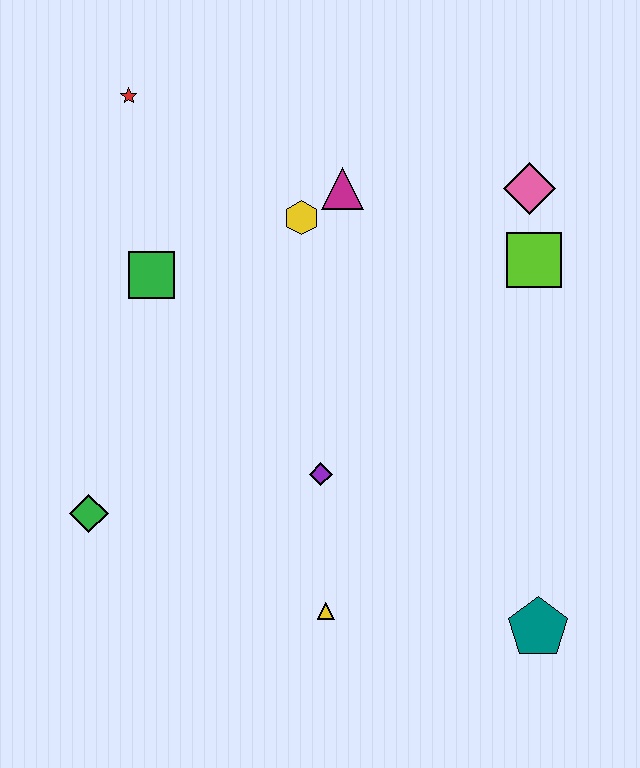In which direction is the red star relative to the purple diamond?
The red star is above the purple diamond.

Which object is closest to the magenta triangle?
The yellow hexagon is closest to the magenta triangle.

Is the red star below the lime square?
No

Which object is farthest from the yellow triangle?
The red star is farthest from the yellow triangle.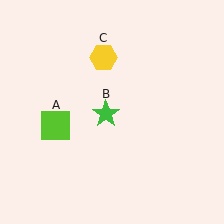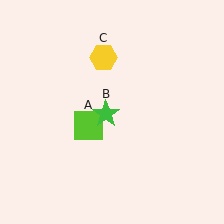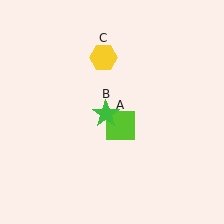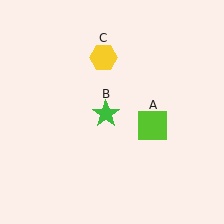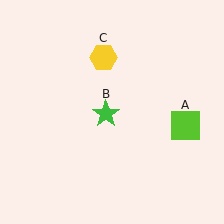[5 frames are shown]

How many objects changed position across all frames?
1 object changed position: lime square (object A).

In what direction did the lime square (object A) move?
The lime square (object A) moved right.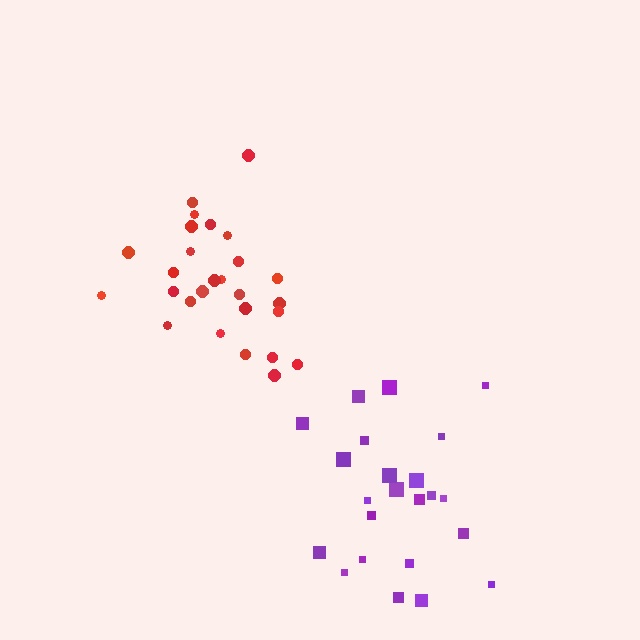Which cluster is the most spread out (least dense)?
Purple.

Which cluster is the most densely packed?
Red.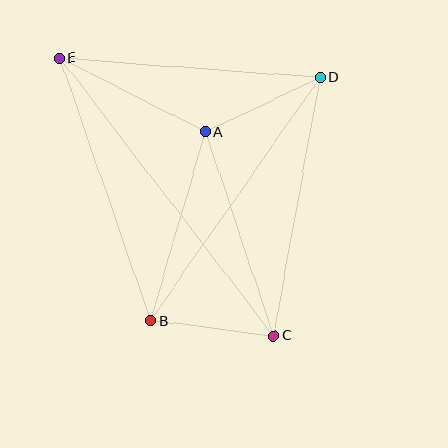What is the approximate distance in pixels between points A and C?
The distance between A and C is approximately 215 pixels.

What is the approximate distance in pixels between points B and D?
The distance between B and D is approximately 296 pixels.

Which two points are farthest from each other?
Points C and E are farthest from each other.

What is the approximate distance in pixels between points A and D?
The distance between A and D is approximately 127 pixels.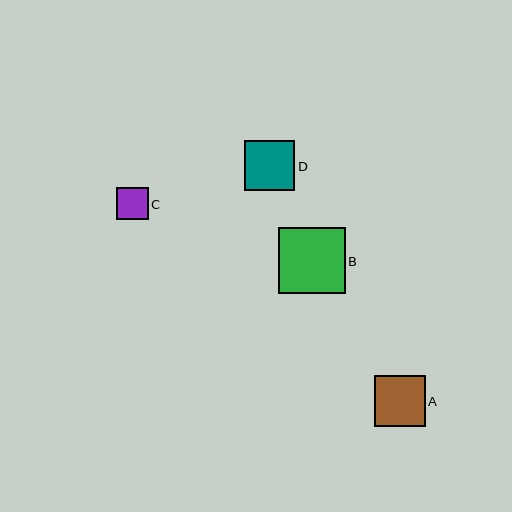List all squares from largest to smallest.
From largest to smallest: B, A, D, C.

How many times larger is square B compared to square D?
Square B is approximately 1.3 times the size of square D.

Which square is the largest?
Square B is the largest with a size of approximately 66 pixels.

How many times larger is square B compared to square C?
Square B is approximately 2.1 times the size of square C.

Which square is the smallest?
Square C is the smallest with a size of approximately 32 pixels.